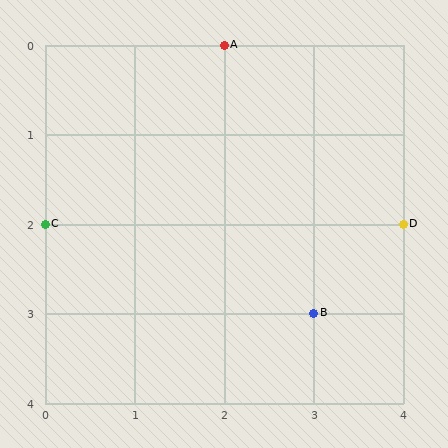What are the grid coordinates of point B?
Point B is at grid coordinates (3, 3).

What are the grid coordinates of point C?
Point C is at grid coordinates (0, 2).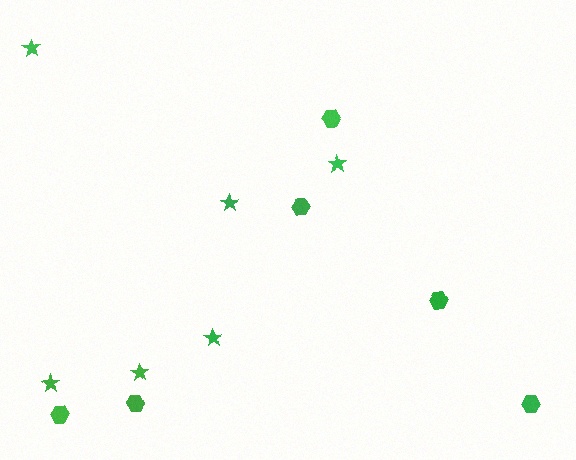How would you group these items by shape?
There are 2 groups: one group of stars (6) and one group of hexagons (6).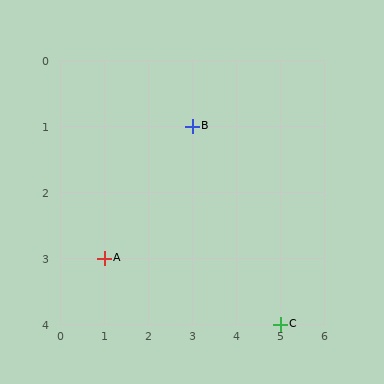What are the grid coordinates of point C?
Point C is at grid coordinates (5, 4).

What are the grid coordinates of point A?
Point A is at grid coordinates (1, 3).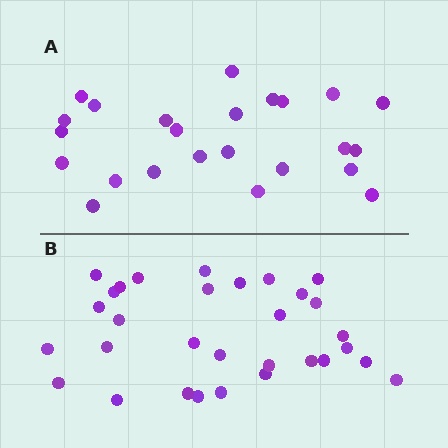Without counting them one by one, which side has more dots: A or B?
Region B (the bottom region) has more dots.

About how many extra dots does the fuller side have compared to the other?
Region B has roughly 8 or so more dots than region A.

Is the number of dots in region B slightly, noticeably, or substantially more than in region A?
Region B has noticeably more, but not dramatically so. The ratio is roughly 1.3 to 1.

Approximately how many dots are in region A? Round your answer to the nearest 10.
About 20 dots. (The exact count is 24, which rounds to 20.)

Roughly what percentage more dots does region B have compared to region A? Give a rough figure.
About 30% more.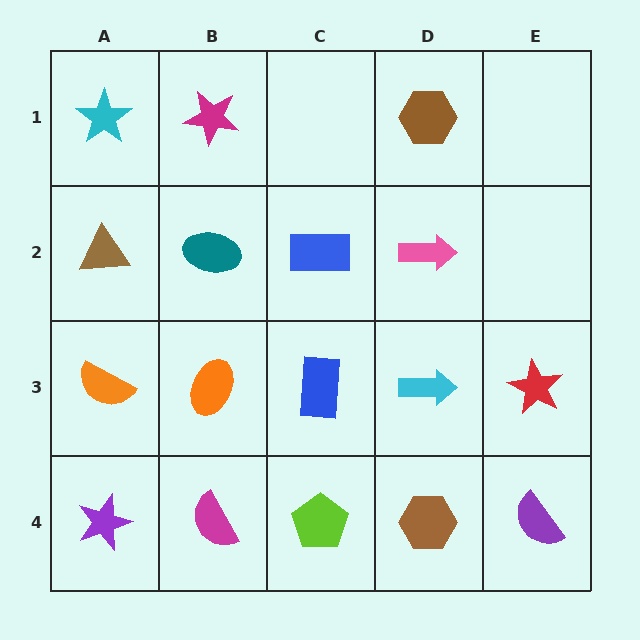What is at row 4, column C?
A lime pentagon.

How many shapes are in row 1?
3 shapes.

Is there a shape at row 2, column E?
No, that cell is empty.